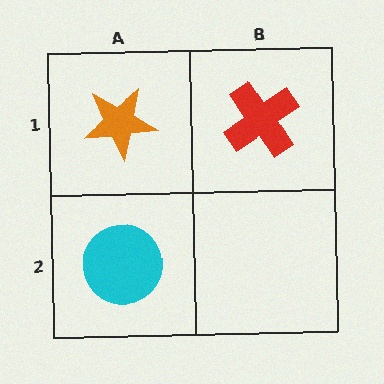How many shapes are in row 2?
1 shape.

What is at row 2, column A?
A cyan circle.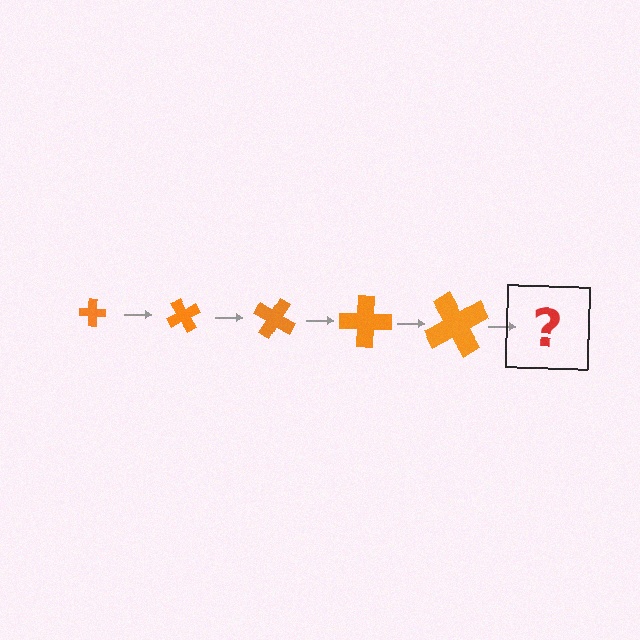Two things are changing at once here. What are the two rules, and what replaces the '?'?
The two rules are that the cross grows larger each step and it rotates 60 degrees each step. The '?' should be a cross, larger than the previous one and rotated 300 degrees from the start.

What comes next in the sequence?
The next element should be a cross, larger than the previous one and rotated 300 degrees from the start.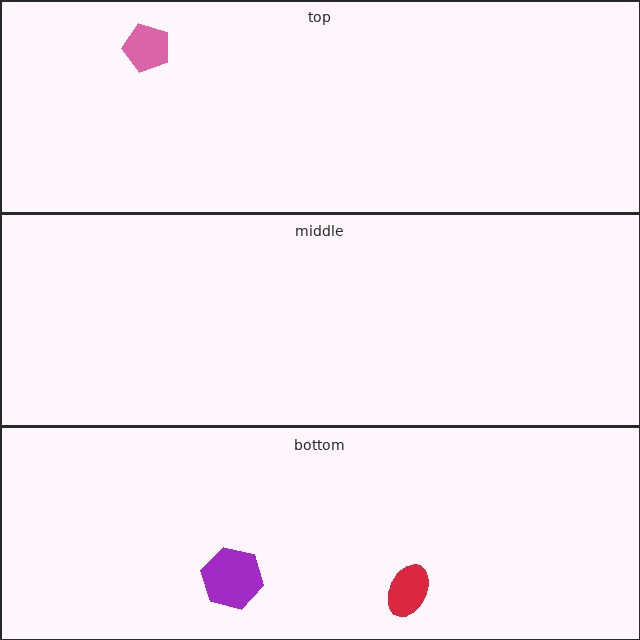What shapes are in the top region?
The pink pentagon.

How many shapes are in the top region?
1.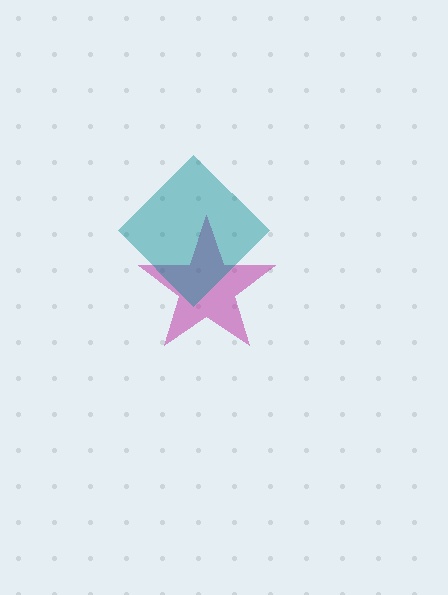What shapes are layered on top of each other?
The layered shapes are: a magenta star, a teal diamond.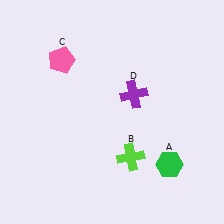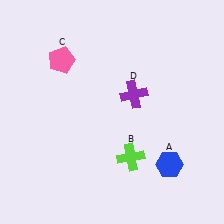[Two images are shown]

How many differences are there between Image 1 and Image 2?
There is 1 difference between the two images.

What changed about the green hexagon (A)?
In Image 1, A is green. In Image 2, it changed to blue.